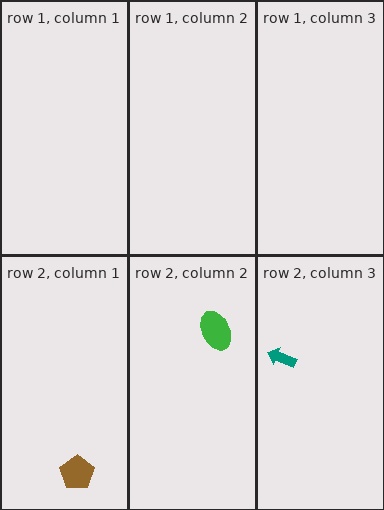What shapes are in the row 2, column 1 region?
The brown pentagon.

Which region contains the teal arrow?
The row 2, column 3 region.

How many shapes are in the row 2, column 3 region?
1.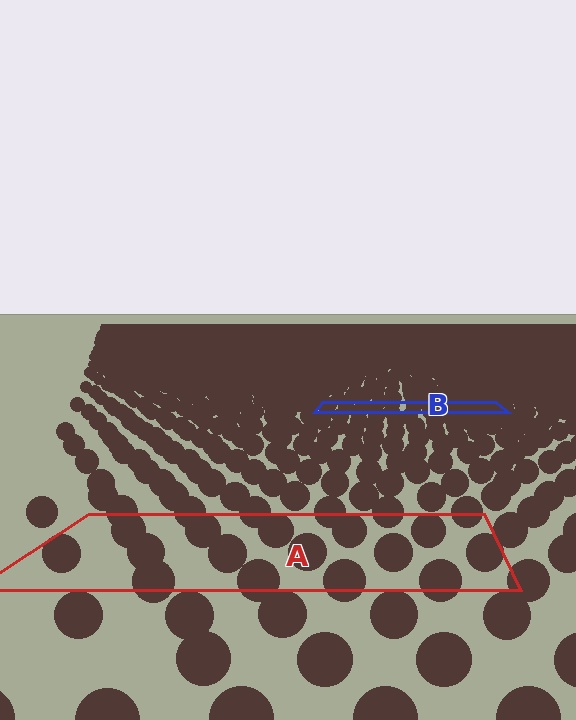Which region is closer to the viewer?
Region A is closer. The texture elements there are larger and more spread out.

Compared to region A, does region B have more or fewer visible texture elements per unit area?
Region B has more texture elements per unit area — they are packed more densely because it is farther away.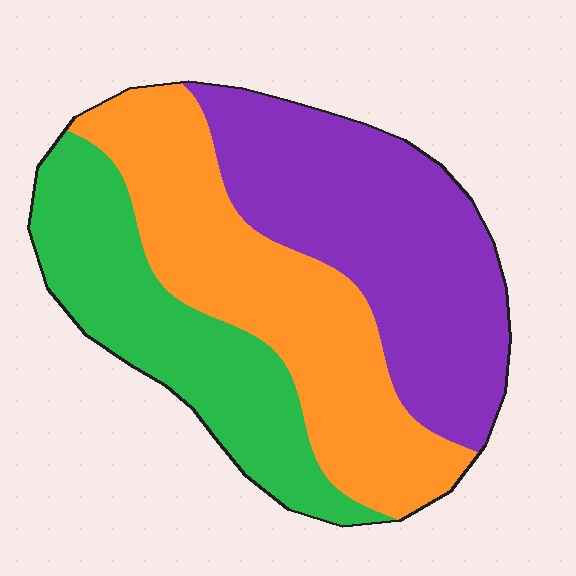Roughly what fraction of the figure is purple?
Purple covers about 35% of the figure.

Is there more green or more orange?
Orange.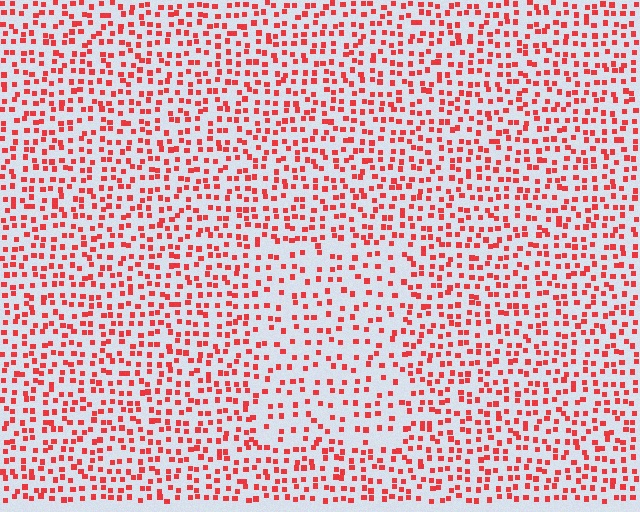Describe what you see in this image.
The image contains small red elements arranged at two different densities. A rectangle-shaped region is visible where the elements are less densely packed than the surrounding area.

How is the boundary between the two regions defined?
The boundary is defined by a change in element density (approximately 1.7x ratio). All elements are the same color, size, and shape.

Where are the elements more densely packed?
The elements are more densely packed outside the rectangle boundary.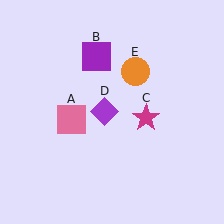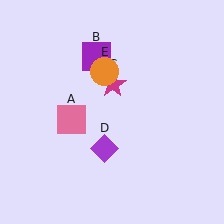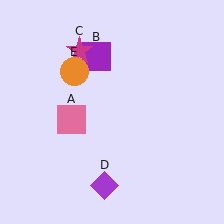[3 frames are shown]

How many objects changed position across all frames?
3 objects changed position: magenta star (object C), purple diamond (object D), orange circle (object E).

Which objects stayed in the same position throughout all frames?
Pink square (object A) and purple square (object B) remained stationary.